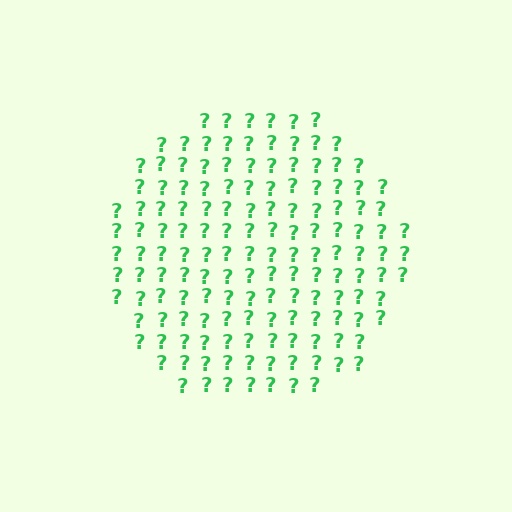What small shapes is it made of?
It is made of small question marks.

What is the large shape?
The large shape is a circle.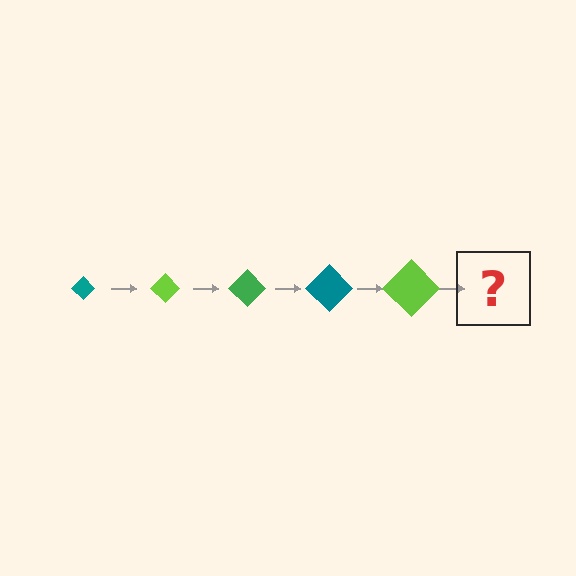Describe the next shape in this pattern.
It should be a green diamond, larger than the previous one.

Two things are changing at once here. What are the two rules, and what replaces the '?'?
The two rules are that the diamond grows larger each step and the color cycles through teal, lime, and green. The '?' should be a green diamond, larger than the previous one.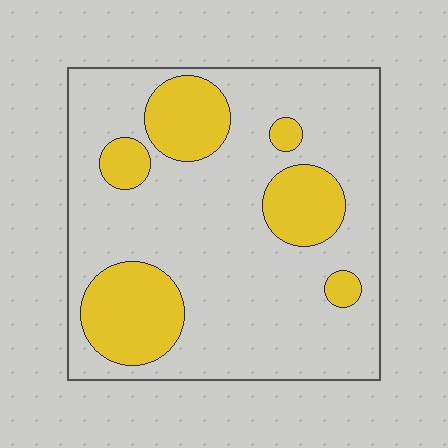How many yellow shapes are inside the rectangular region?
6.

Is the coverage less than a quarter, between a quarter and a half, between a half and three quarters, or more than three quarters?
Less than a quarter.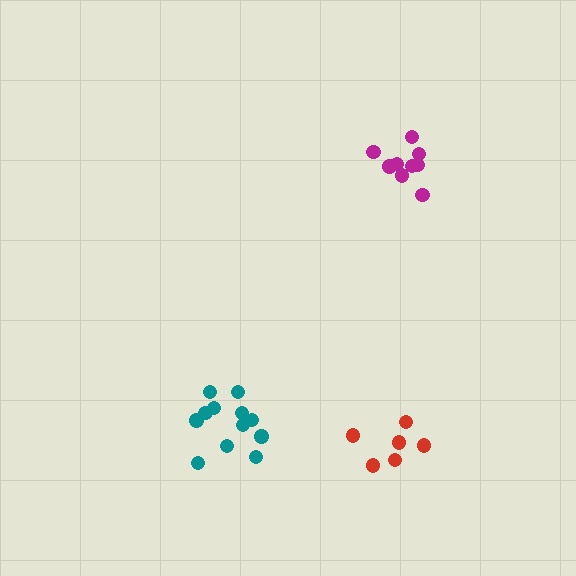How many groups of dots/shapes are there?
There are 3 groups.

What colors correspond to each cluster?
The clusters are colored: red, teal, magenta.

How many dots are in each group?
Group 1: 6 dots, Group 2: 12 dots, Group 3: 9 dots (27 total).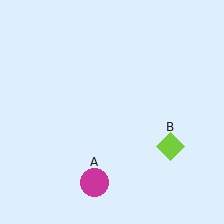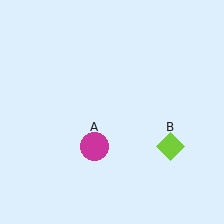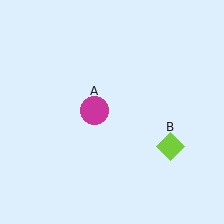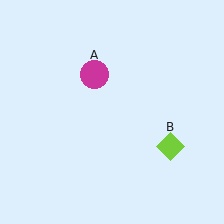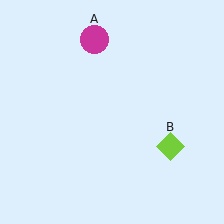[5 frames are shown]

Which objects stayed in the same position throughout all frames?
Lime diamond (object B) remained stationary.